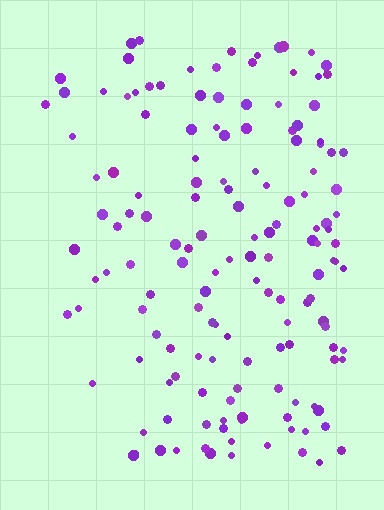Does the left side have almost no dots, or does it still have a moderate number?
Still a moderate number, just noticeably fewer than the right.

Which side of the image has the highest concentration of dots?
The right.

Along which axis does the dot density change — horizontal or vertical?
Horizontal.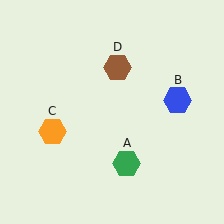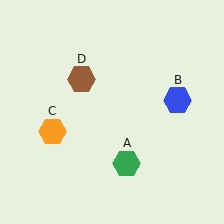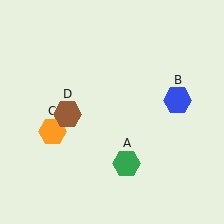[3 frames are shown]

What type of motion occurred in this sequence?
The brown hexagon (object D) rotated counterclockwise around the center of the scene.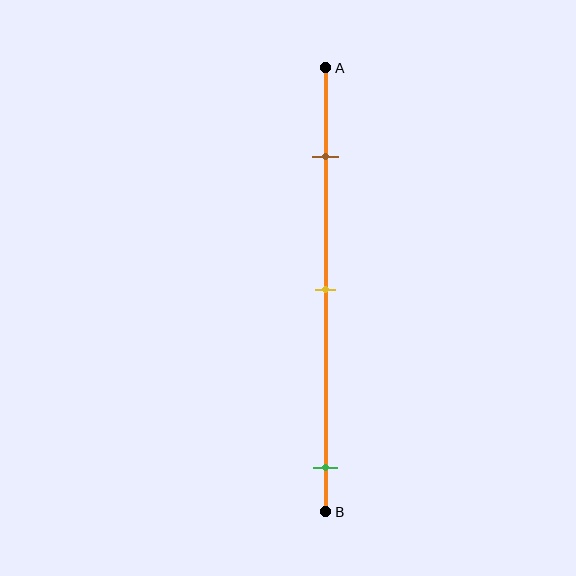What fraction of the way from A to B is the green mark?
The green mark is approximately 90% (0.9) of the way from A to B.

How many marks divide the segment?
There are 3 marks dividing the segment.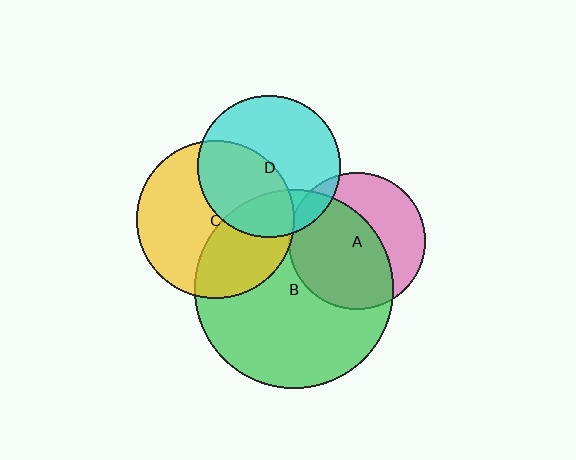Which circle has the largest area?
Circle B (green).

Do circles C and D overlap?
Yes.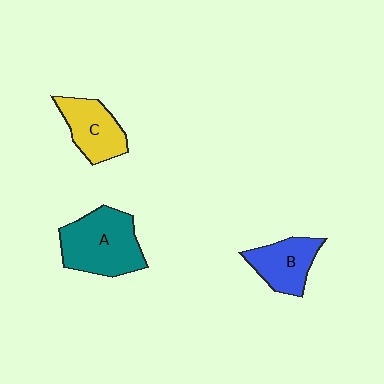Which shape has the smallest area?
Shape B (blue).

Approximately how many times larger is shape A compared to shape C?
Approximately 1.5 times.